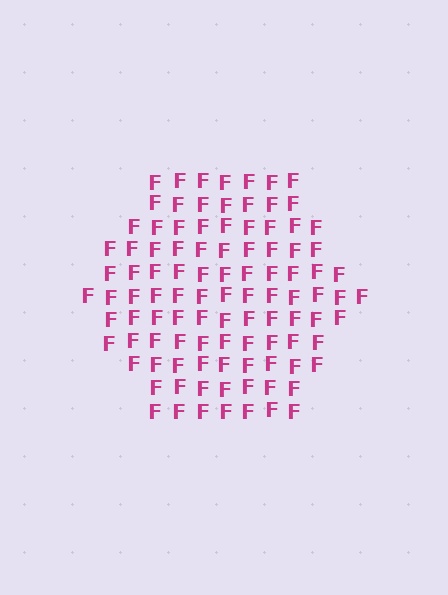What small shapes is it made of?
It is made of small letter F's.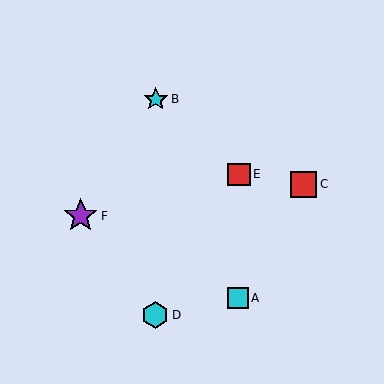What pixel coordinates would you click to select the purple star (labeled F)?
Click at (81, 216) to select the purple star F.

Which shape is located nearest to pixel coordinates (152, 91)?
The cyan star (labeled B) at (156, 99) is nearest to that location.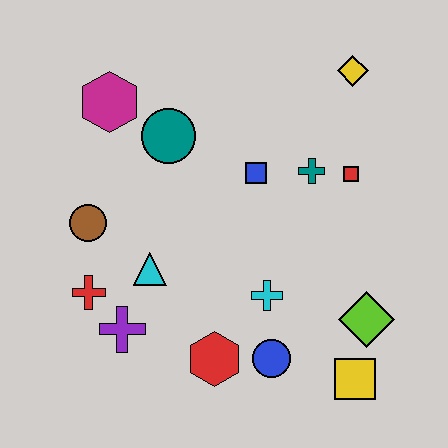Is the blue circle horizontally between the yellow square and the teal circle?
Yes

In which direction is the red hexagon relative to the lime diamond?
The red hexagon is to the left of the lime diamond.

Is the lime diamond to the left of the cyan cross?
No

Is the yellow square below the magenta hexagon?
Yes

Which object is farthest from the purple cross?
The yellow diamond is farthest from the purple cross.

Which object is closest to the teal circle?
The magenta hexagon is closest to the teal circle.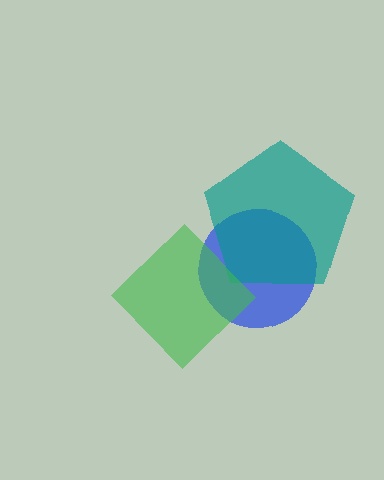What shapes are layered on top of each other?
The layered shapes are: a blue circle, a teal pentagon, a green diamond.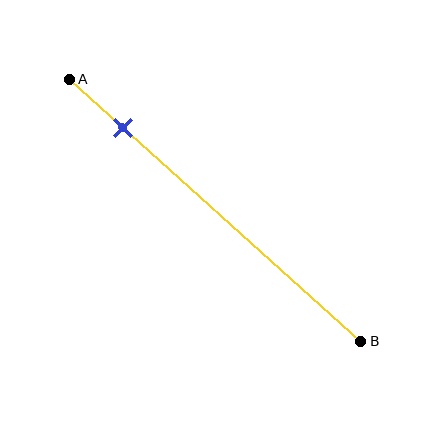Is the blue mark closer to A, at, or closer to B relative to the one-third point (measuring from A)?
The blue mark is closer to point A than the one-third point of segment AB.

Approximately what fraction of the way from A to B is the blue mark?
The blue mark is approximately 20% of the way from A to B.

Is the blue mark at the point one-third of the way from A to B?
No, the mark is at about 20% from A, not at the 33% one-third point.